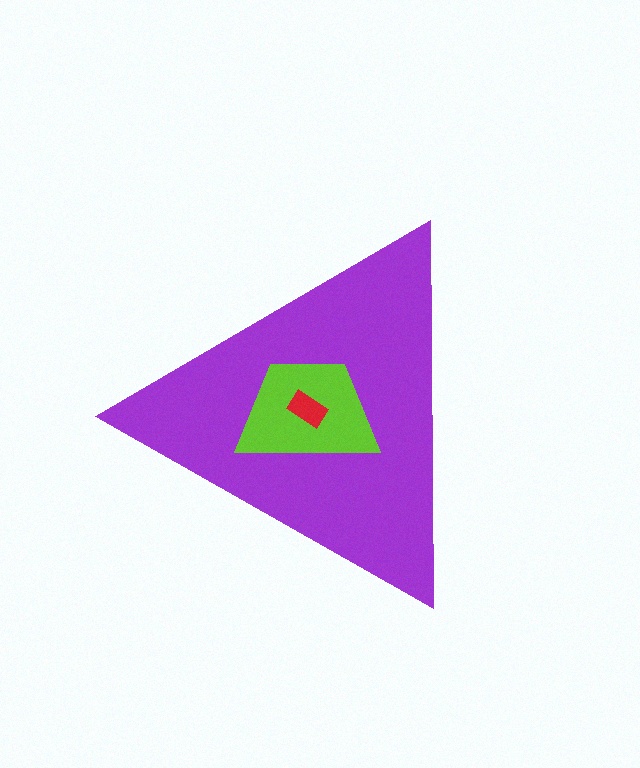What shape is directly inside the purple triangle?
The lime trapezoid.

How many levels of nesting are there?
3.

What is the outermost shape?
The purple triangle.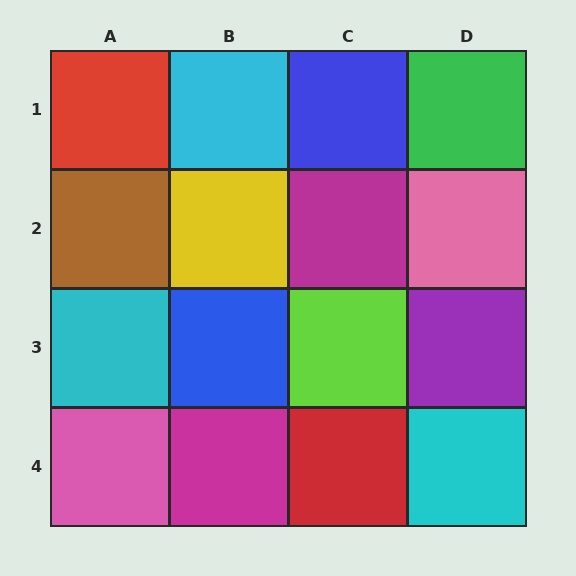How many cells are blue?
2 cells are blue.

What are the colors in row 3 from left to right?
Cyan, blue, lime, purple.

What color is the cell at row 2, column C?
Magenta.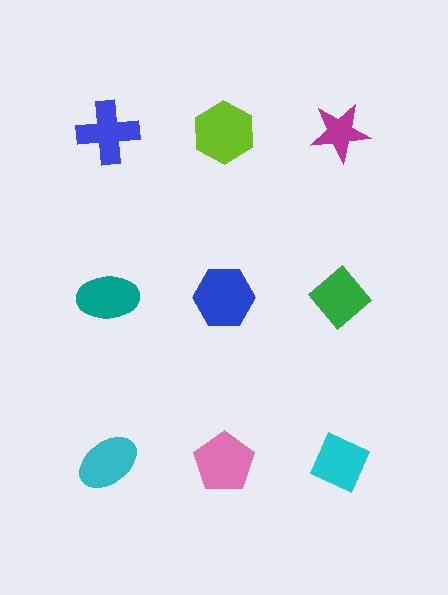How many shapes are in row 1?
3 shapes.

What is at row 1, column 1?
A blue cross.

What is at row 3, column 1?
A cyan ellipse.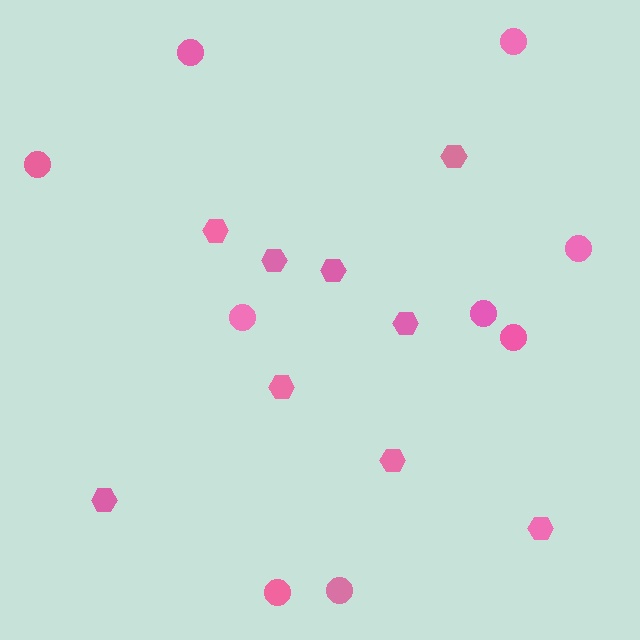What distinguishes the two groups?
There are 2 groups: one group of hexagons (9) and one group of circles (9).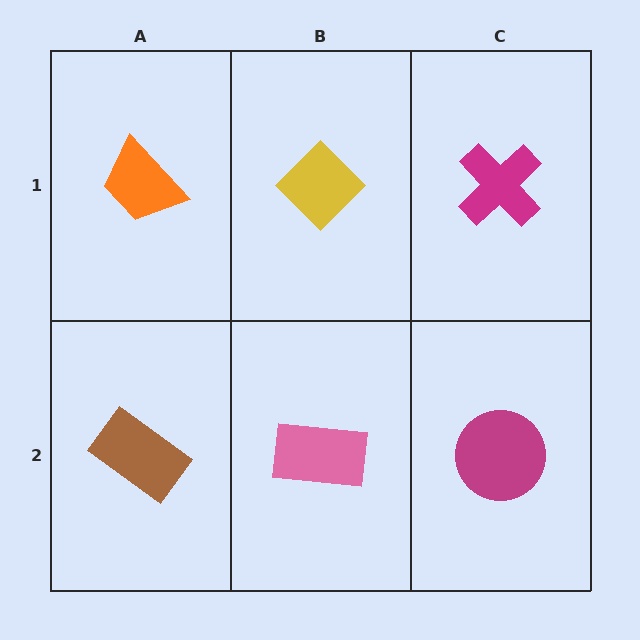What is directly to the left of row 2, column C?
A pink rectangle.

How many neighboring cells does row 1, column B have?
3.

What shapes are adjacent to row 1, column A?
A brown rectangle (row 2, column A), a yellow diamond (row 1, column B).